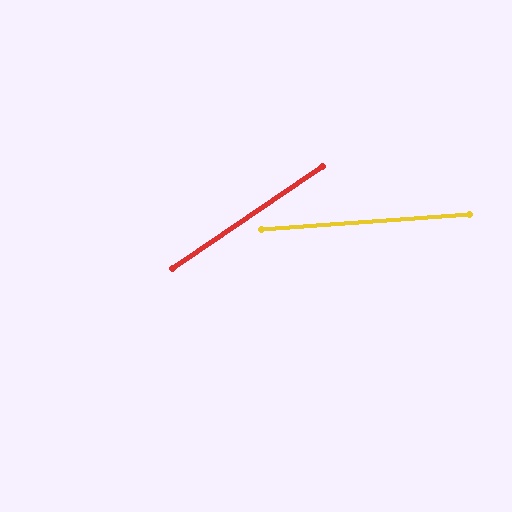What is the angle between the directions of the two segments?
Approximately 30 degrees.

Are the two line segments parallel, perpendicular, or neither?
Neither parallel nor perpendicular — they differ by about 30°.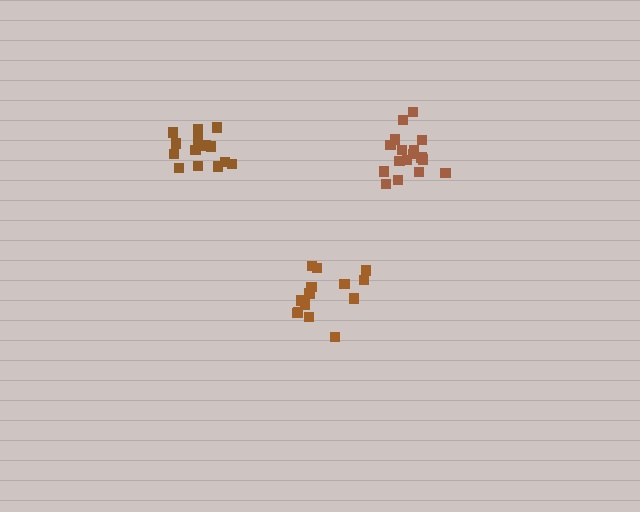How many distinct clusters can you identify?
There are 3 distinct clusters.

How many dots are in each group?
Group 1: 14 dots, Group 2: 14 dots, Group 3: 17 dots (45 total).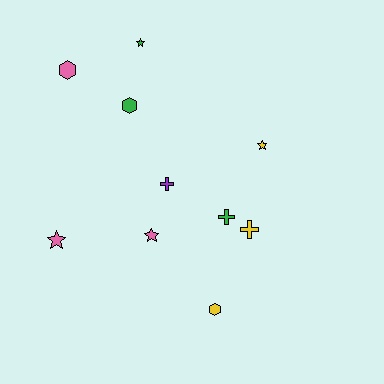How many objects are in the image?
There are 10 objects.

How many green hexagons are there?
There is 1 green hexagon.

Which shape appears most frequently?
Star, with 4 objects.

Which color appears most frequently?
Green, with 3 objects.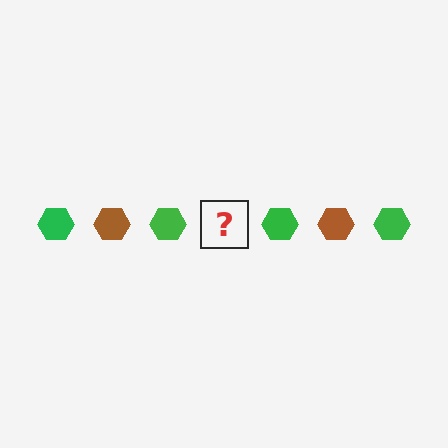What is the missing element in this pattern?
The missing element is a brown hexagon.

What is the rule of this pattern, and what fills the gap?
The rule is that the pattern cycles through green, brown hexagons. The gap should be filled with a brown hexagon.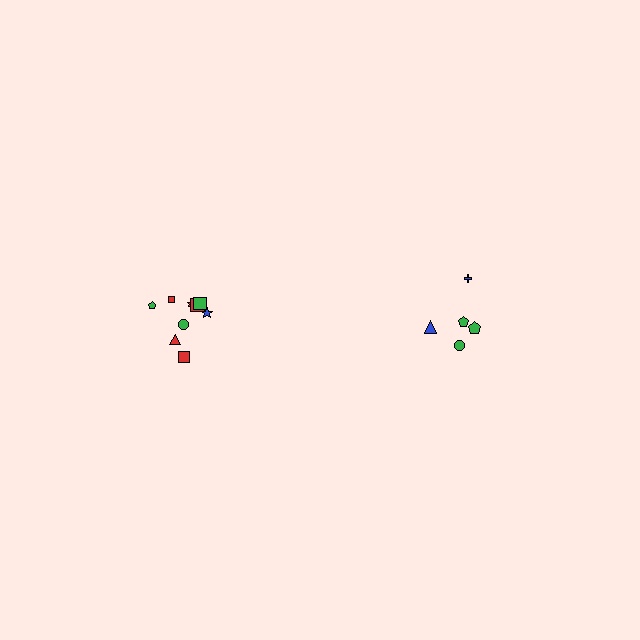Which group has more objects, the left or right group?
The left group.